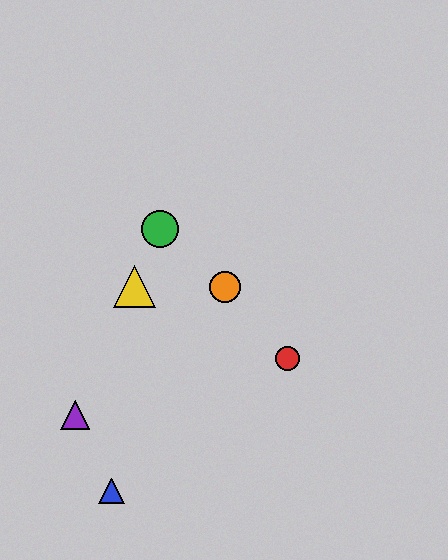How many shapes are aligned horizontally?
2 shapes (the yellow triangle, the orange circle) are aligned horizontally.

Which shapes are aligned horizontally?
The yellow triangle, the orange circle are aligned horizontally.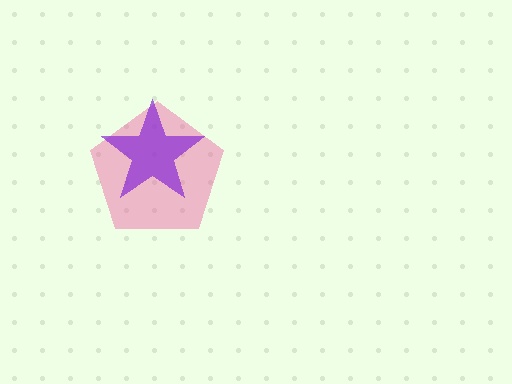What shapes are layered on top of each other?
The layered shapes are: a pink pentagon, a purple star.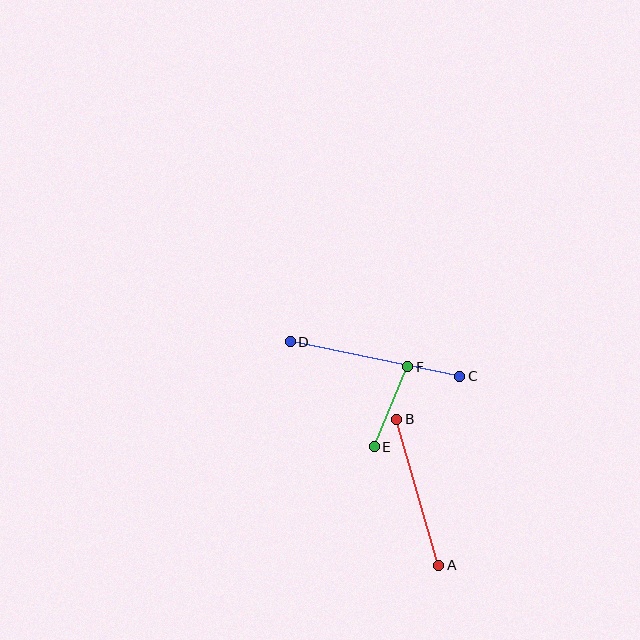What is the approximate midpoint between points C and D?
The midpoint is at approximately (375, 359) pixels.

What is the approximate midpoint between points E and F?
The midpoint is at approximately (391, 407) pixels.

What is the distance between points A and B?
The distance is approximately 152 pixels.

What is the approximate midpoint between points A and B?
The midpoint is at approximately (418, 492) pixels.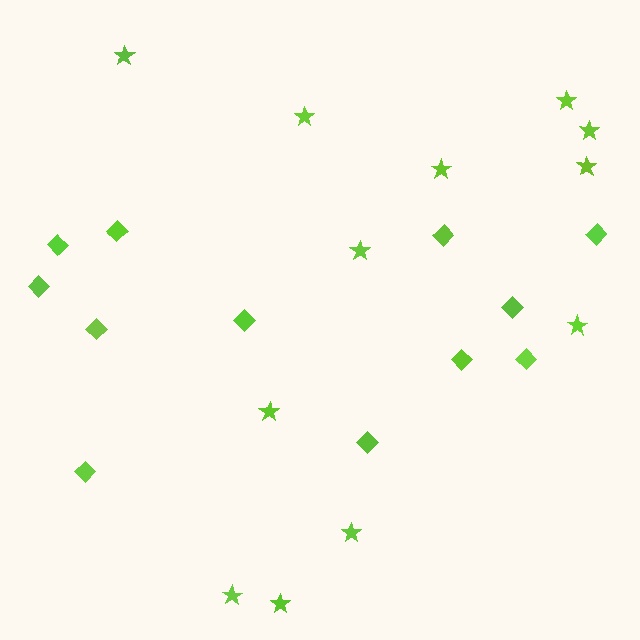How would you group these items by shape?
There are 2 groups: one group of stars (12) and one group of diamonds (12).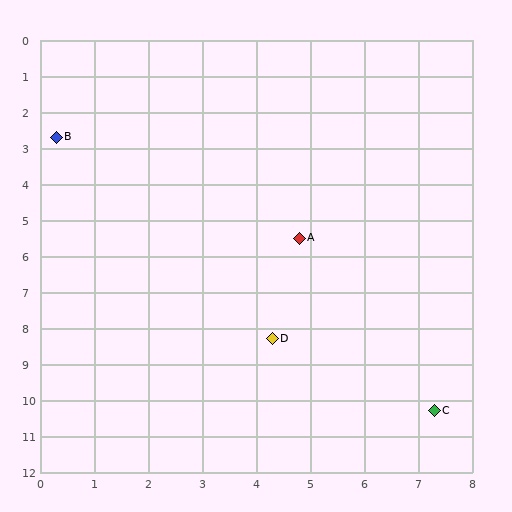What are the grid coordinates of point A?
Point A is at approximately (4.8, 5.5).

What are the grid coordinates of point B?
Point B is at approximately (0.3, 2.7).